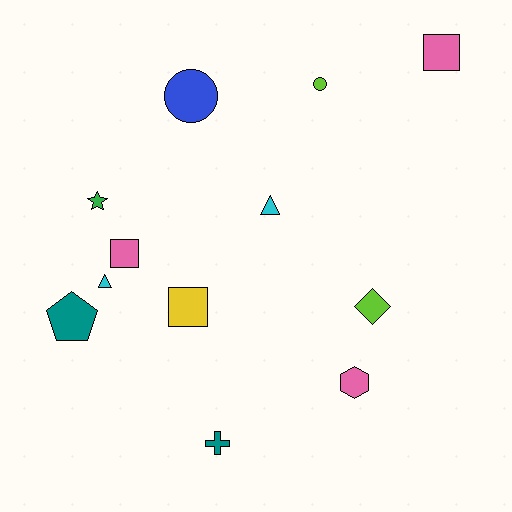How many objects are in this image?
There are 12 objects.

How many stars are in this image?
There is 1 star.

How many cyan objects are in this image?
There are 2 cyan objects.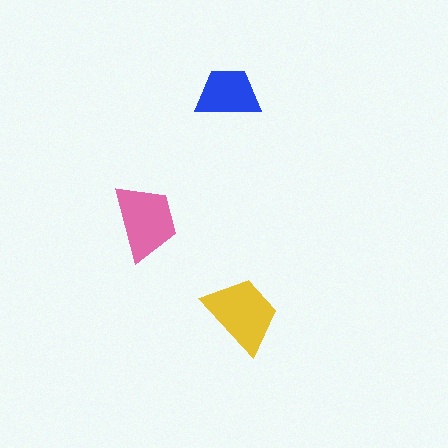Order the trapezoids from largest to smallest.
the yellow one, the pink one, the blue one.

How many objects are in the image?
There are 3 objects in the image.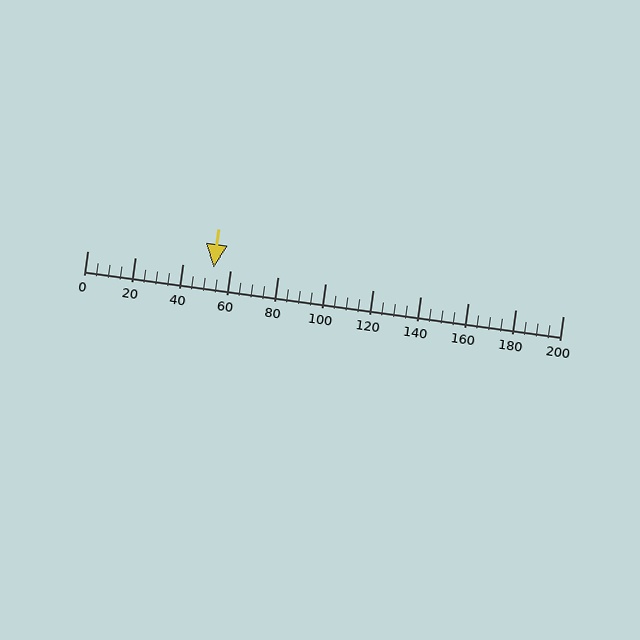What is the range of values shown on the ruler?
The ruler shows values from 0 to 200.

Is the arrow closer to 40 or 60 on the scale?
The arrow is closer to 60.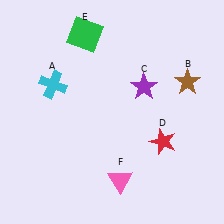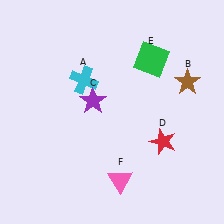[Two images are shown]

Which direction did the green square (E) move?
The green square (E) moved right.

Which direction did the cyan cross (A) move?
The cyan cross (A) moved right.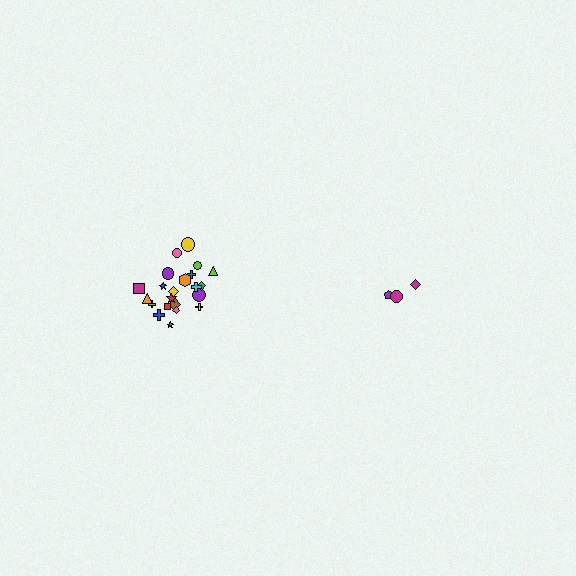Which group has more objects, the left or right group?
The left group.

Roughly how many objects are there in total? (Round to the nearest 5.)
Roughly 25 objects in total.